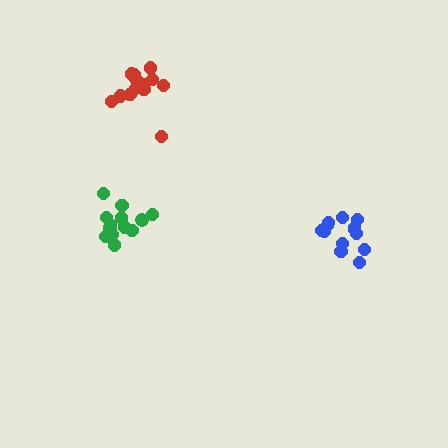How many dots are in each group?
Group 1: 15 dots, Group 2: 13 dots, Group 3: 13 dots (41 total).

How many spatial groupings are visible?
There are 3 spatial groupings.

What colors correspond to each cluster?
The clusters are colored: green, blue, red.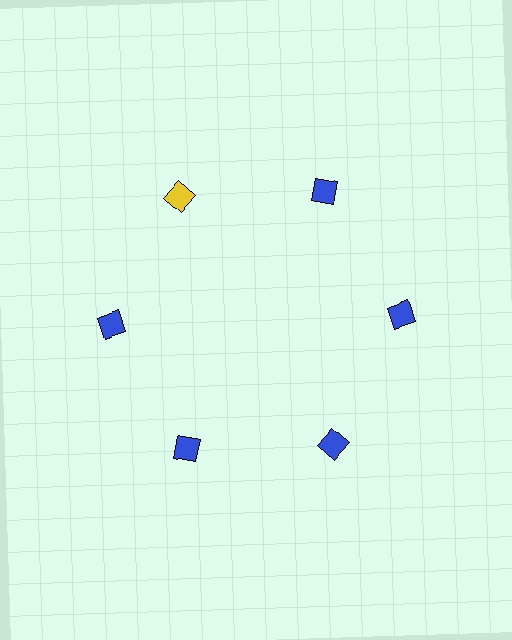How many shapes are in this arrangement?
There are 6 shapes arranged in a ring pattern.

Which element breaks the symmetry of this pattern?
The yellow diamond at roughly the 11 o'clock position breaks the symmetry. All other shapes are blue diamonds.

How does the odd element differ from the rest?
It has a different color: yellow instead of blue.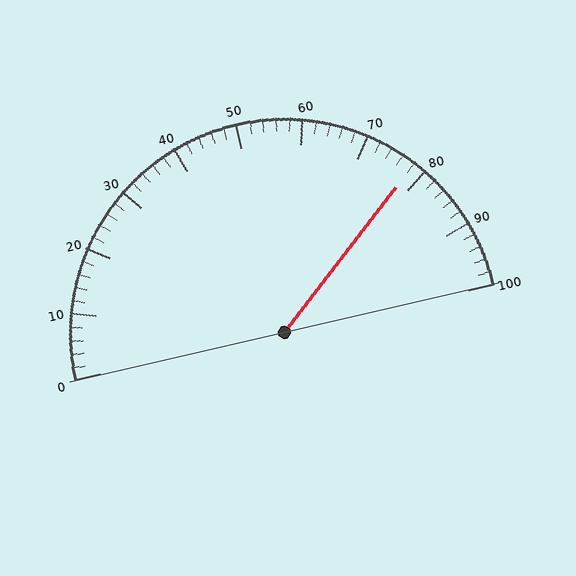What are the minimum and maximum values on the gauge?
The gauge ranges from 0 to 100.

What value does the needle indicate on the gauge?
The needle indicates approximately 78.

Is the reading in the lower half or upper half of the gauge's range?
The reading is in the upper half of the range (0 to 100).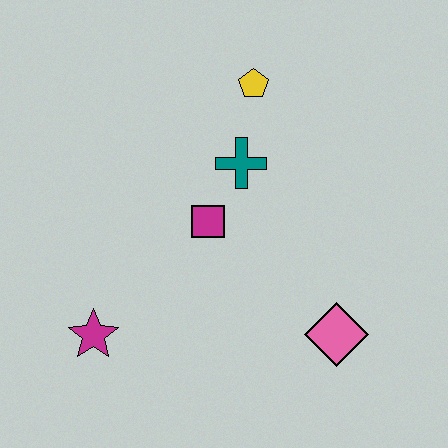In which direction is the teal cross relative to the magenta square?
The teal cross is above the magenta square.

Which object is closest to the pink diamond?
The magenta square is closest to the pink diamond.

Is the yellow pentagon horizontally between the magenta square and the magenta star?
No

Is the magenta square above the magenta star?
Yes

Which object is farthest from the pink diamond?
The yellow pentagon is farthest from the pink diamond.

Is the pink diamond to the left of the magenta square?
No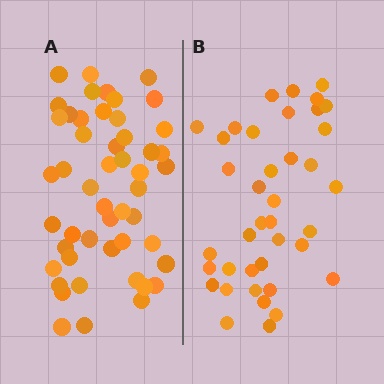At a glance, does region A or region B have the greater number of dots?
Region A (the left region) has more dots.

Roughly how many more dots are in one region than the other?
Region A has roughly 12 or so more dots than region B.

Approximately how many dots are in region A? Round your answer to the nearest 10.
About 50 dots.